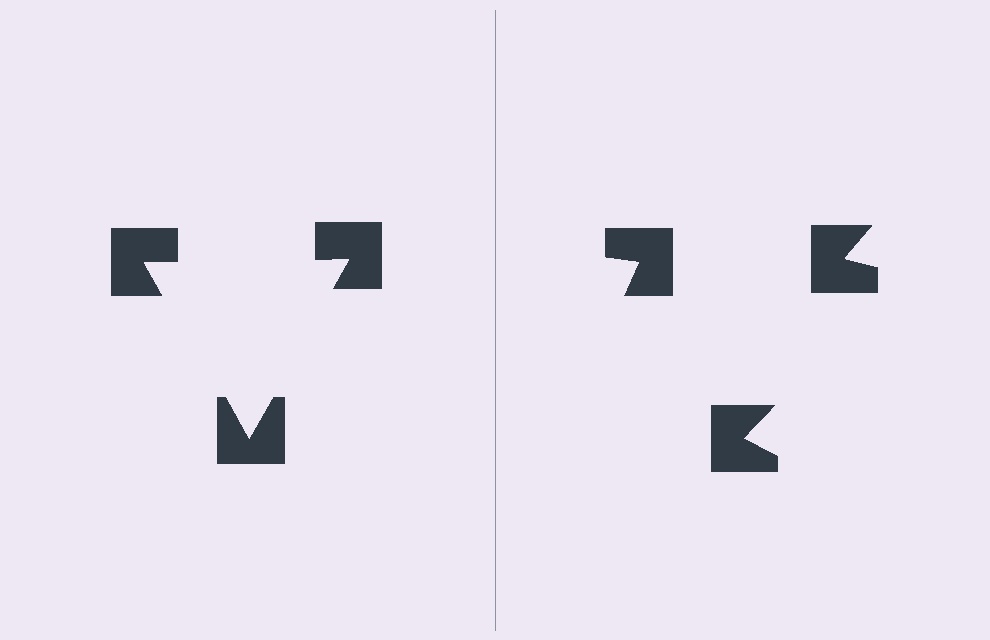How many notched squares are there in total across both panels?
6 — 3 on each side.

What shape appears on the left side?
An illusory triangle.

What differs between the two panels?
The notched squares are positioned identically on both sides; only the wedge orientations differ. On the left they align to a triangle; on the right they are misaligned.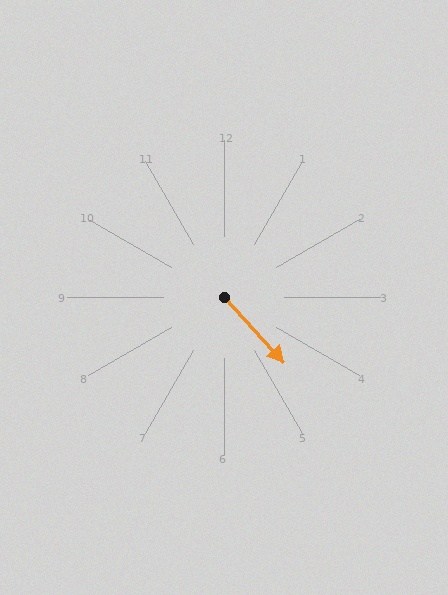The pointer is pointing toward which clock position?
Roughly 5 o'clock.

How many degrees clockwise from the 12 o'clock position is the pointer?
Approximately 138 degrees.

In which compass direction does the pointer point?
Southeast.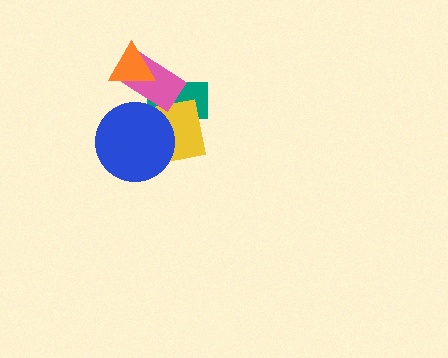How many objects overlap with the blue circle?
2 objects overlap with the blue circle.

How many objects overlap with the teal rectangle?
3 objects overlap with the teal rectangle.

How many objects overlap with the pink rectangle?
3 objects overlap with the pink rectangle.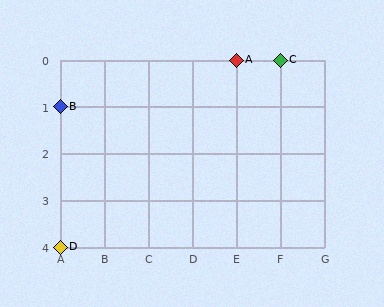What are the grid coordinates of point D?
Point D is at grid coordinates (A, 4).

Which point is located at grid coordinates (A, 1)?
Point B is at (A, 1).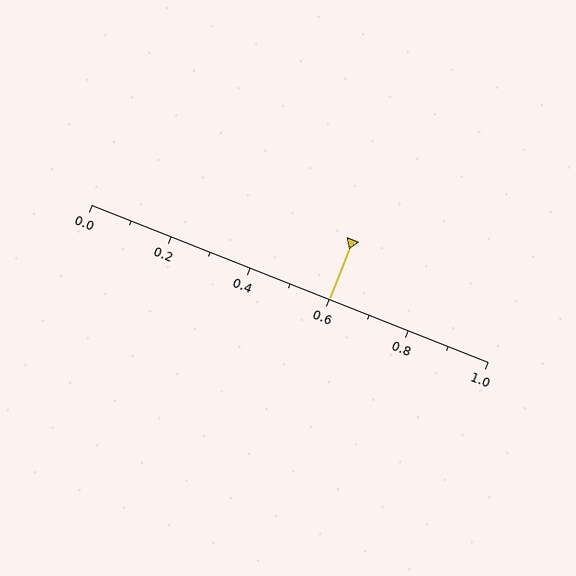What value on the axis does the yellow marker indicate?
The marker indicates approximately 0.6.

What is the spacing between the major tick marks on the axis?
The major ticks are spaced 0.2 apart.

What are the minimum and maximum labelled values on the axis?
The axis runs from 0.0 to 1.0.